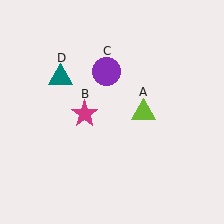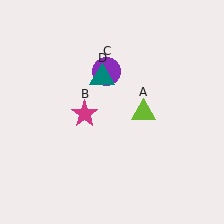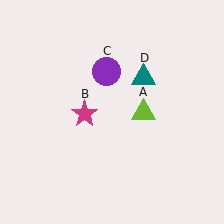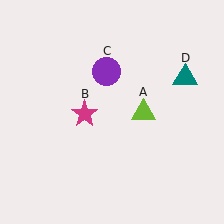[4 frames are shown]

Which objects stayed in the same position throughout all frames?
Lime triangle (object A) and magenta star (object B) and purple circle (object C) remained stationary.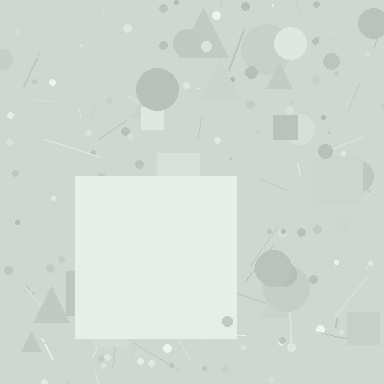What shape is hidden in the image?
A square is hidden in the image.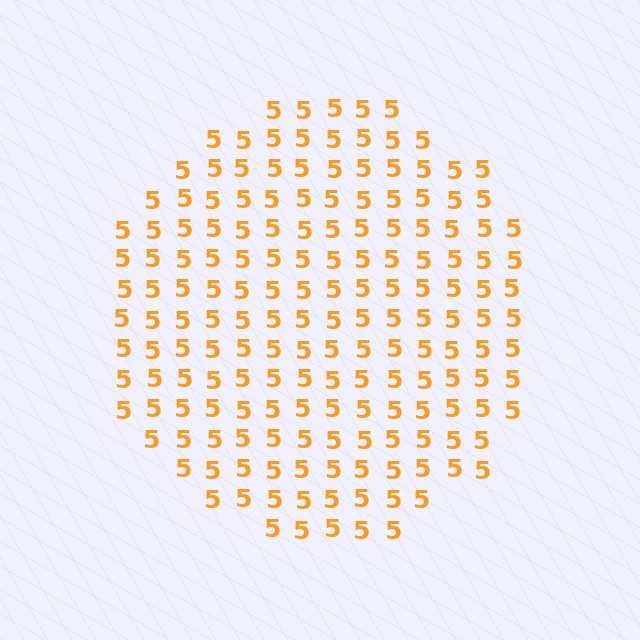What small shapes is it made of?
It is made of small digit 5's.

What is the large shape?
The large shape is a circle.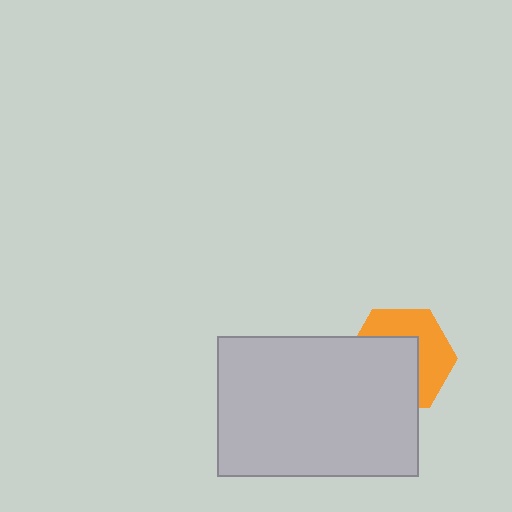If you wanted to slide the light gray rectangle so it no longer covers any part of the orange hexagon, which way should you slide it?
Slide it toward the lower-left — that is the most direct way to separate the two shapes.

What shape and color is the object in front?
The object in front is a light gray rectangle.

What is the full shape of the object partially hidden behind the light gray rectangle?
The partially hidden object is an orange hexagon.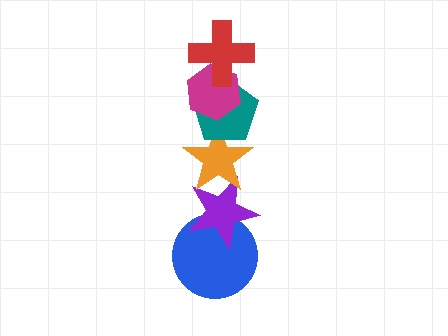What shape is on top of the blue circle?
The purple star is on top of the blue circle.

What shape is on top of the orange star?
The teal pentagon is on top of the orange star.